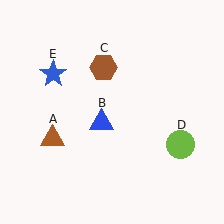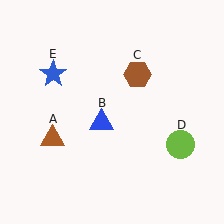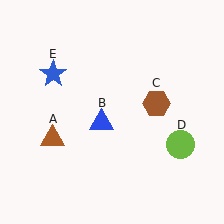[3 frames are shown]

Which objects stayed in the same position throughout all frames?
Brown triangle (object A) and blue triangle (object B) and lime circle (object D) and blue star (object E) remained stationary.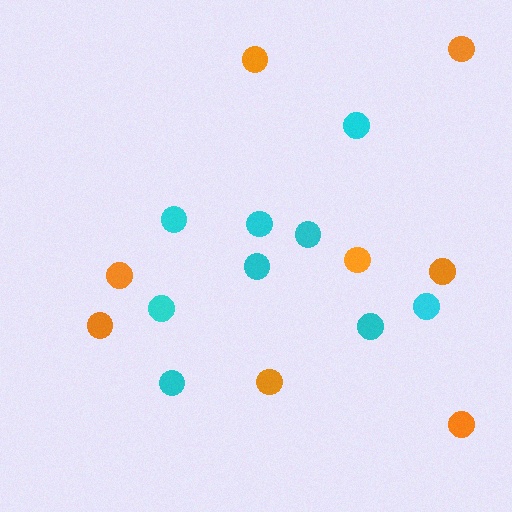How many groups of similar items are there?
There are 2 groups: one group of cyan circles (9) and one group of orange circles (8).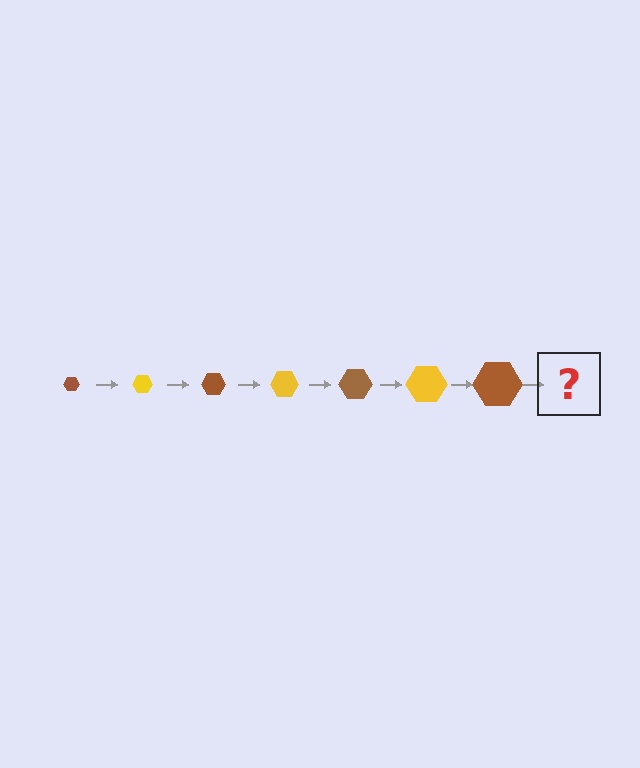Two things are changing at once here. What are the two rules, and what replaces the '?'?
The two rules are that the hexagon grows larger each step and the color cycles through brown and yellow. The '?' should be a yellow hexagon, larger than the previous one.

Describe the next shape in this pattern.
It should be a yellow hexagon, larger than the previous one.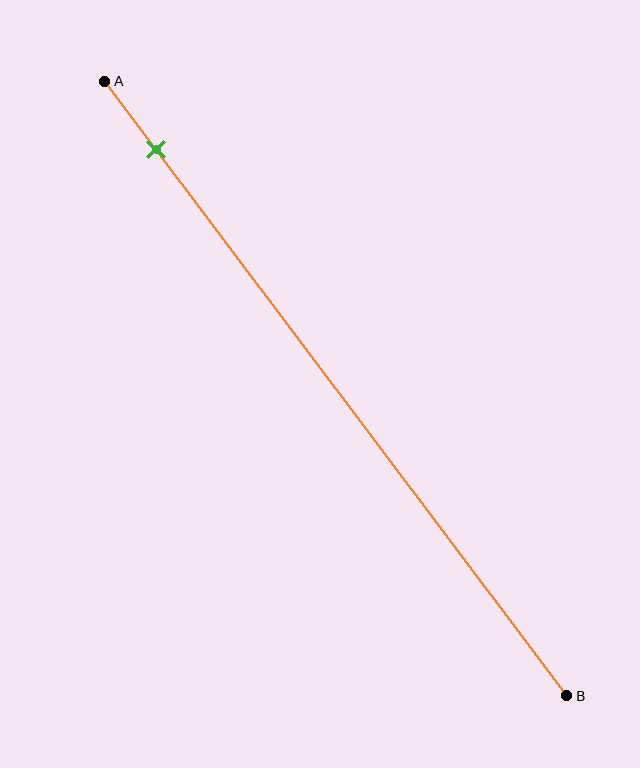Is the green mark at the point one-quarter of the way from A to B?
No, the mark is at about 10% from A, not at the 25% one-quarter point.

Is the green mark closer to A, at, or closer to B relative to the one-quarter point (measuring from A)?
The green mark is closer to point A than the one-quarter point of segment AB.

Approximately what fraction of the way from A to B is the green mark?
The green mark is approximately 10% of the way from A to B.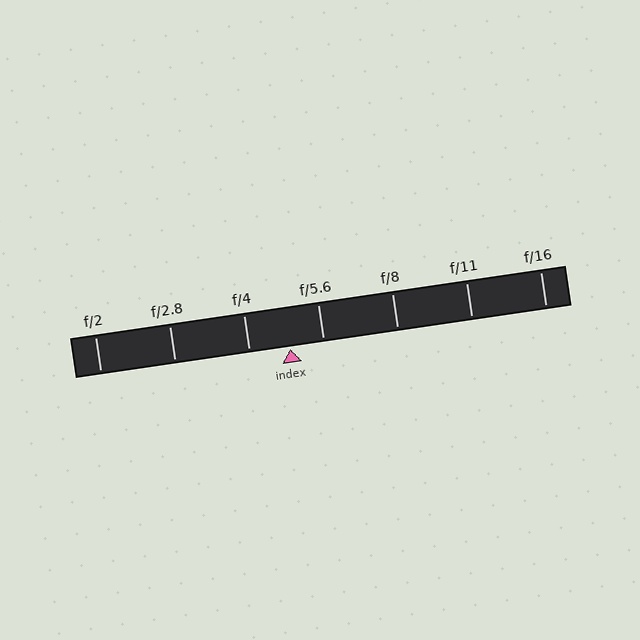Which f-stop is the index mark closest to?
The index mark is closest to f/5.6.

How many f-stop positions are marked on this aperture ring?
There are 7 f-stop positions marked.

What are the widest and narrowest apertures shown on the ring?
The widest aperture shown is f/2 and the narrowest is f/16.